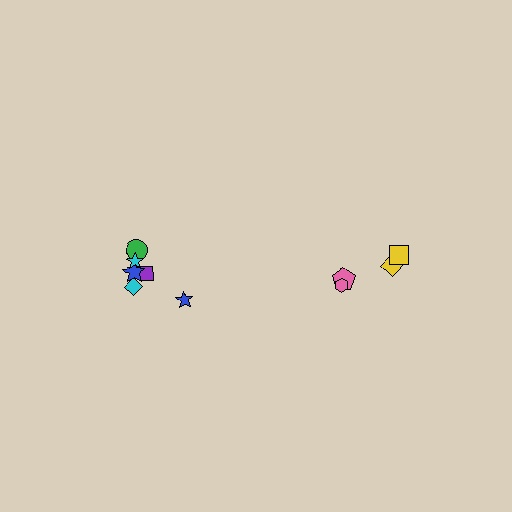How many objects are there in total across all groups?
There are 10 objects.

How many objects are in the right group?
There are 4 objects.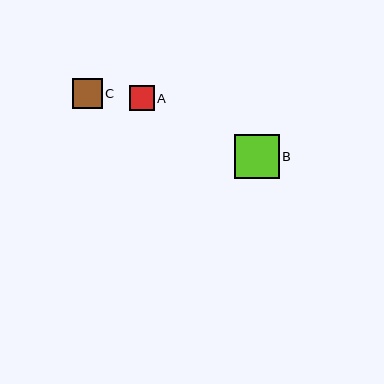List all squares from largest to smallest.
From largest to smallest: B, C, A.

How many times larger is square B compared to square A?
Square B is approximately 1.8 times the size of square A.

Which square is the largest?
Square B is the largest with a size of approximately 45 pixels.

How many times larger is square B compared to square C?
Square B is approximately 1.5 times the size of square C.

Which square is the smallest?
Square A is the smallest with a size of approximately 25 pixels.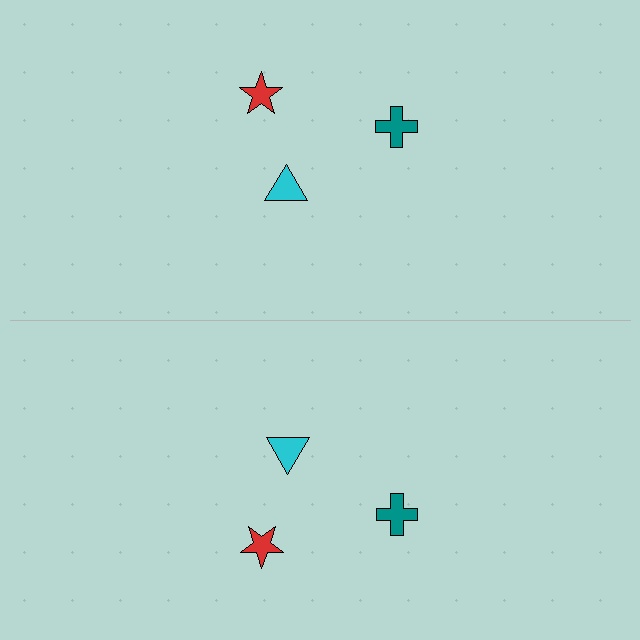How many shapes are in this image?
There are 6 shapes in this image.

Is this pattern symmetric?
Yes, this pattern has bilateral (reflection) symmetry.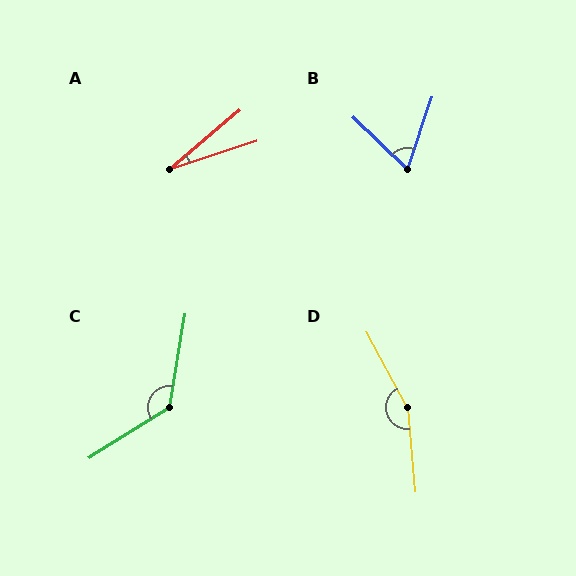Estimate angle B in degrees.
Approximately 64 degrees.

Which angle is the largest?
D, at approximately 157 degrees.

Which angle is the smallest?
A, at approximately 22 degrees.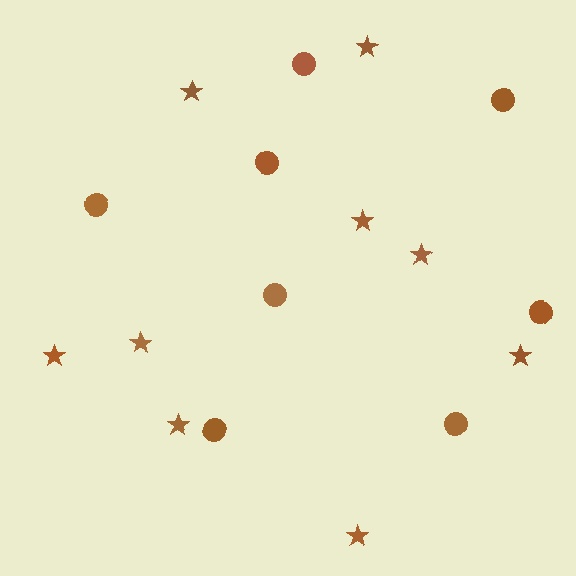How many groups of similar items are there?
There are 2 groups: one group of stars (9) and one group of circles (8).